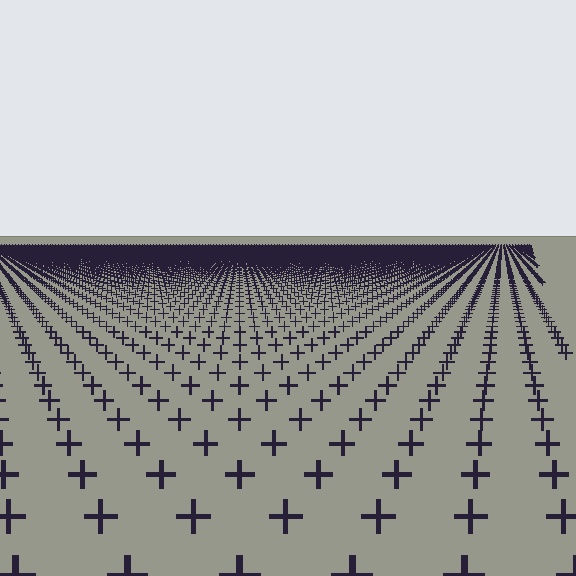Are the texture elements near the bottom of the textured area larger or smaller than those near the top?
Larger. Near the bottom, elements are closer to the viewer and appear at a bigger on-screen size.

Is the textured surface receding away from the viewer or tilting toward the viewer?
The surface is receding away from the viewer. Texture elements get smaller and denser toward the top.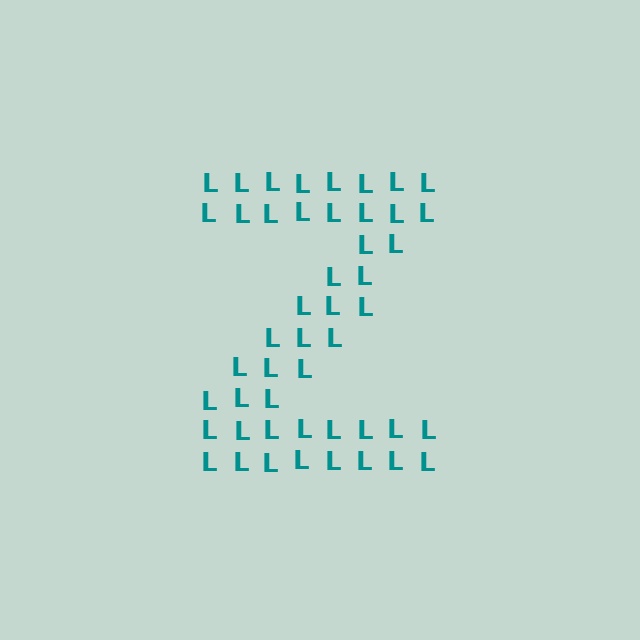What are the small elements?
The small elements are letter L's.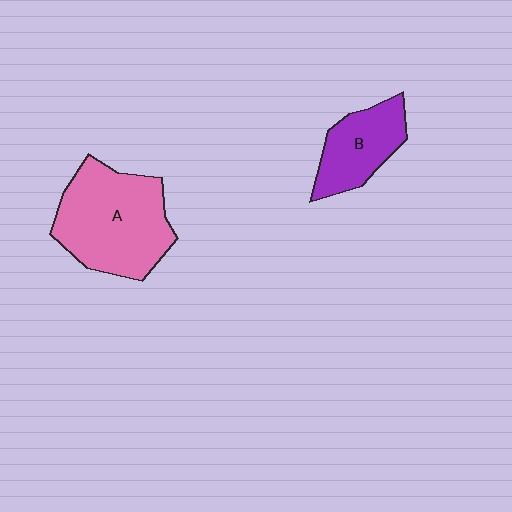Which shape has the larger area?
Shape A (pink).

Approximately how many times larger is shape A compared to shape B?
Approximately 1.8 times.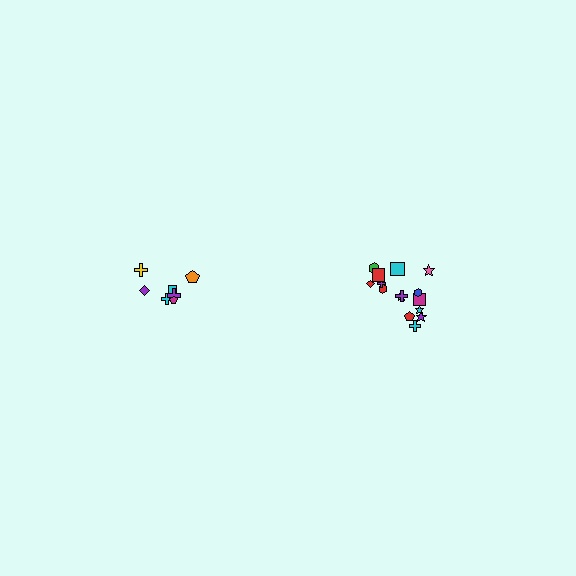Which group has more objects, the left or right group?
The right group.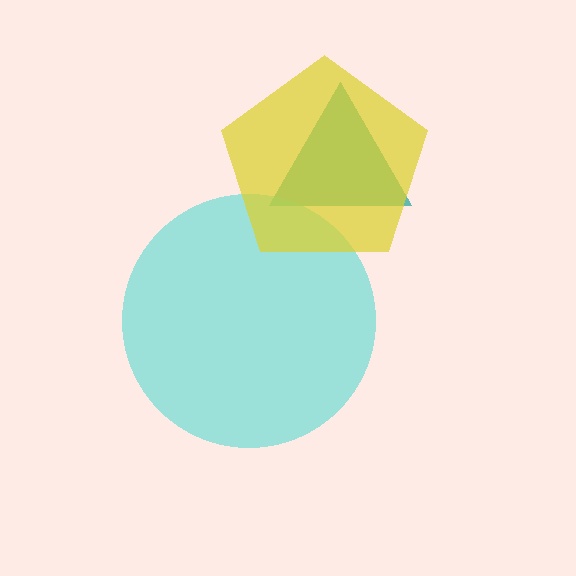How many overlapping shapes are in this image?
There are 3 overlapping shapes in the image.